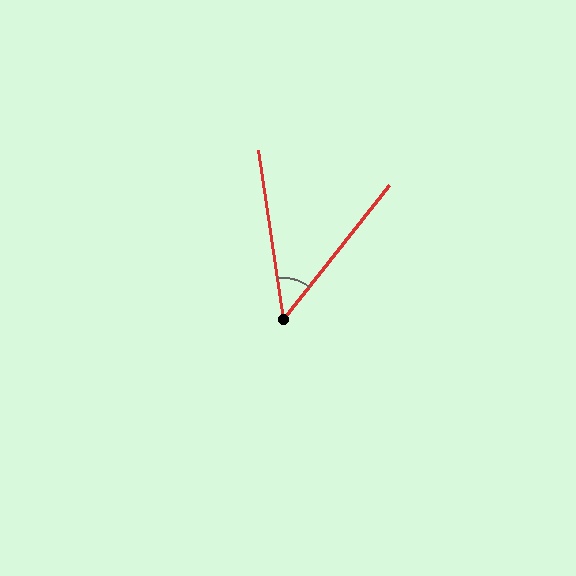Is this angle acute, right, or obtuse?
It is acute.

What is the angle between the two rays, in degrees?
Approximately 47 degrees.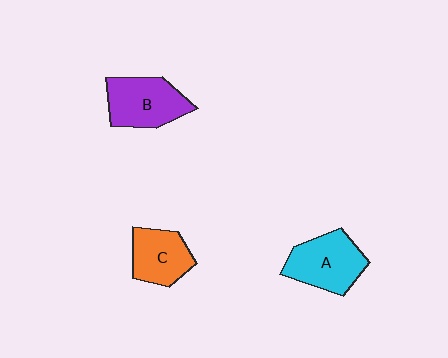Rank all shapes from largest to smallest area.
From largest to smallest: A (cyan), B (purple), C (orange).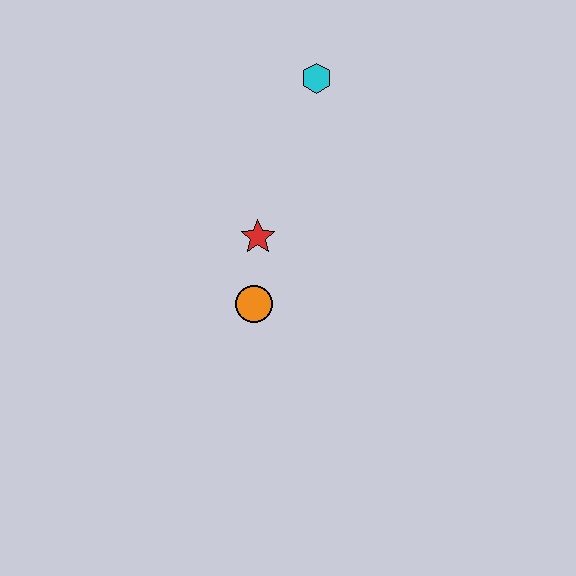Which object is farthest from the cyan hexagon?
The orange circle is farthest from the cyan hexagon.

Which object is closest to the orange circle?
The red star is closest to the orange circle.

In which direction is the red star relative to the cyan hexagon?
The red star is below the cyan hexagon.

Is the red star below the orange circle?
No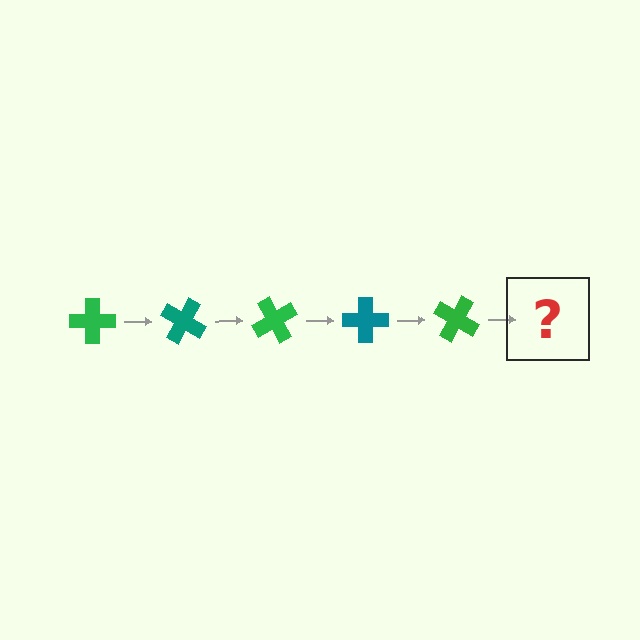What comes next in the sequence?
The next element should be a teal cross, rotated 150 degrees from the start.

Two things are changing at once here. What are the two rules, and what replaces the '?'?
The two rules are that it rotates 30 degrees each step and the color cycles through green and teal. The '?' should be a teal cross, rotated 150 degrees from the start.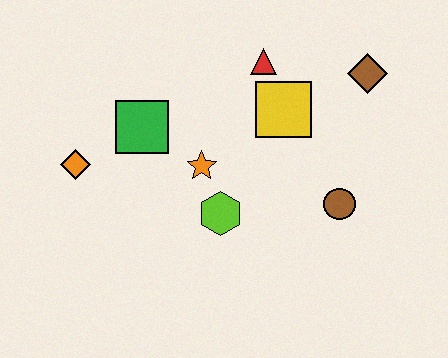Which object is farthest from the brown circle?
The orange diamond is farthest from the brown circle.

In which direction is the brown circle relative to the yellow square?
The brown circle is below the yellow square.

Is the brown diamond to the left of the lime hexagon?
No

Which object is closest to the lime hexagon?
The orange star is closest to the lime hexagon.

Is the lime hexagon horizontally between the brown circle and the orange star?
Yes